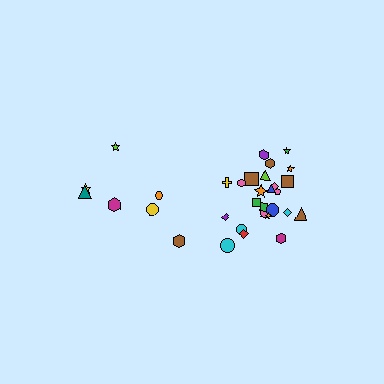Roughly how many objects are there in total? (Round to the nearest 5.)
Roughly 30 objects in total.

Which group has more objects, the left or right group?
The right group.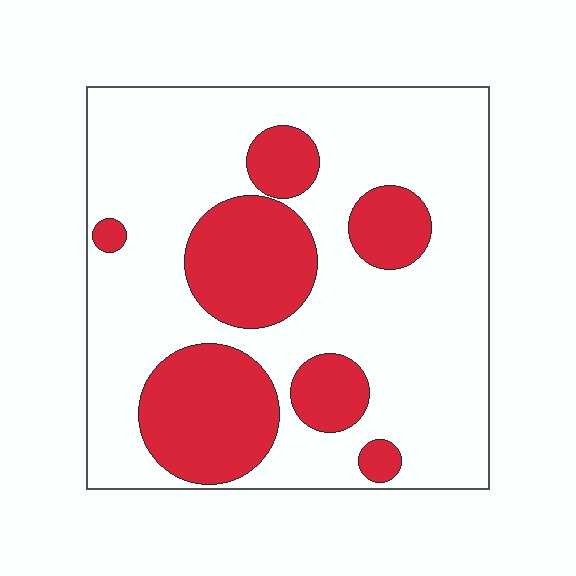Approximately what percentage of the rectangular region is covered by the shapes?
Approximately 30%.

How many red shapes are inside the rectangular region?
7.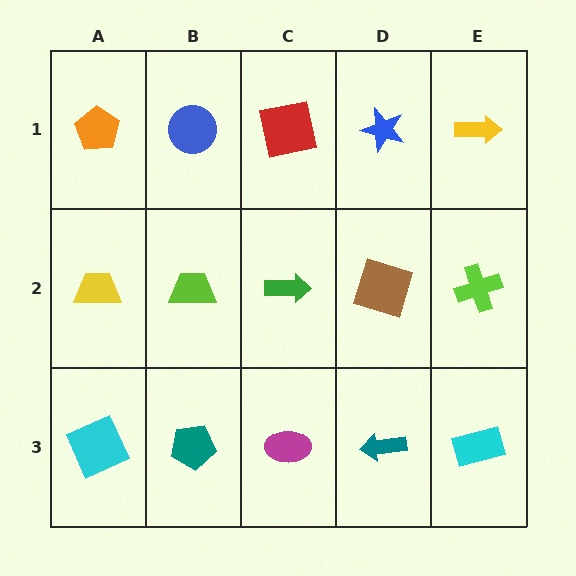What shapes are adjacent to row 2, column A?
An orange pentagon (row 1, column A), a cyan square (row 3, column A), a lime trapezoid (row 2, column B).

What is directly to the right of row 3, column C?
A teal arrow.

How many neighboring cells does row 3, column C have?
3.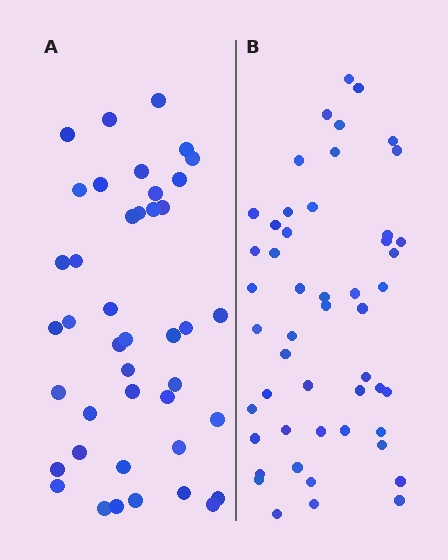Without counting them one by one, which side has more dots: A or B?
Region B (the right region) has more dots.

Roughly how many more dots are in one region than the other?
Region B has roughly 8 or so more dots than region A.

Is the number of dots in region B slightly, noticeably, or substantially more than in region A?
Region B has only slightly more — the two regions are fairly close. The ratio is roughly 1.2 to 1.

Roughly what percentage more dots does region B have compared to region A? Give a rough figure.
About 20% more.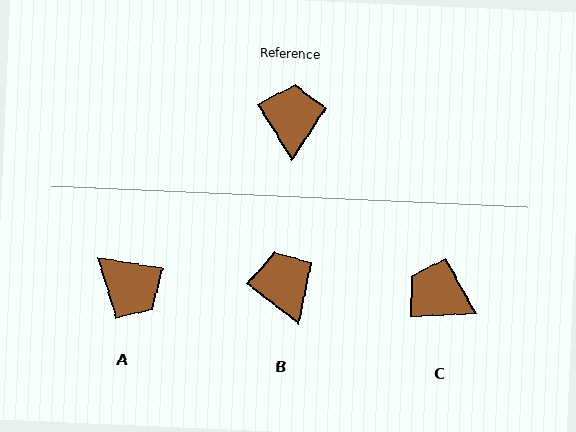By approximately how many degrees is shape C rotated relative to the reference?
Approximately 61 degrees counter-clockwise.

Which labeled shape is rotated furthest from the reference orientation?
A, about 131 degrees away.